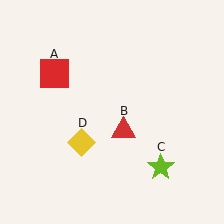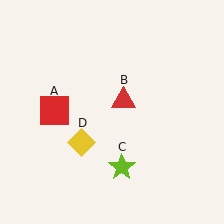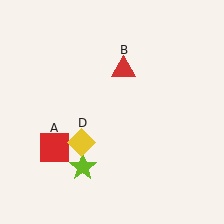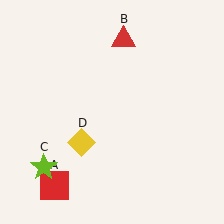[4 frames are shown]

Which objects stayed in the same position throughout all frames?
Yellow diamond (object D) remained stationary.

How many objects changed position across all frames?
3 objects changed position: red square (object A), red triangle (object B), lime star (object C).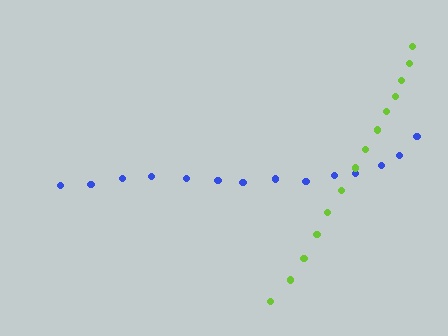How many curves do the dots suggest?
There are 2 distinct paths.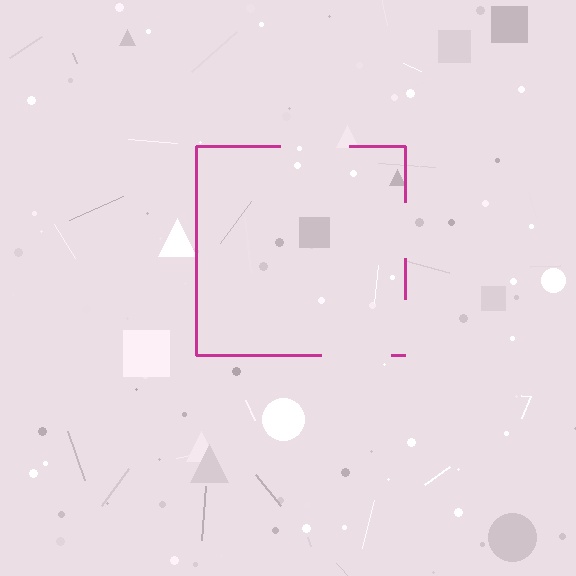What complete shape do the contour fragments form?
The contour fragments form a square.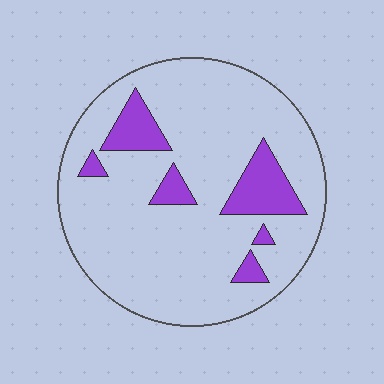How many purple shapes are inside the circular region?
6.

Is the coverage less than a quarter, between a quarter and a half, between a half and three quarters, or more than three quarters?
Less than a quarter.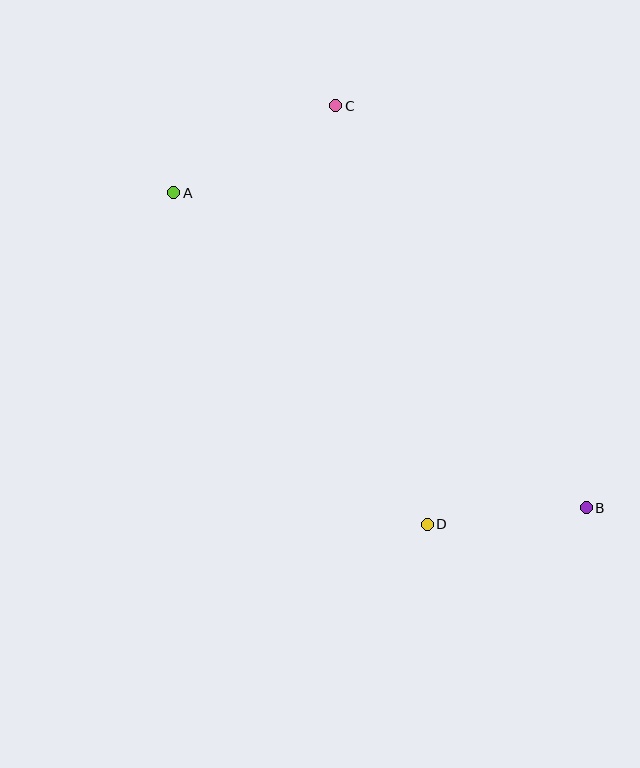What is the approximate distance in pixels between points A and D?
The distance between A and D is approximately 417 pixels.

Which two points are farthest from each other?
Points A and B are farthest from each other.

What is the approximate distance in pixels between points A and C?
The distance between A and C is approximately 184 pixels.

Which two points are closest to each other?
Points B and D are closest to each other.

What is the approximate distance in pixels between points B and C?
The distance between B and C is approximately 474 pixels.